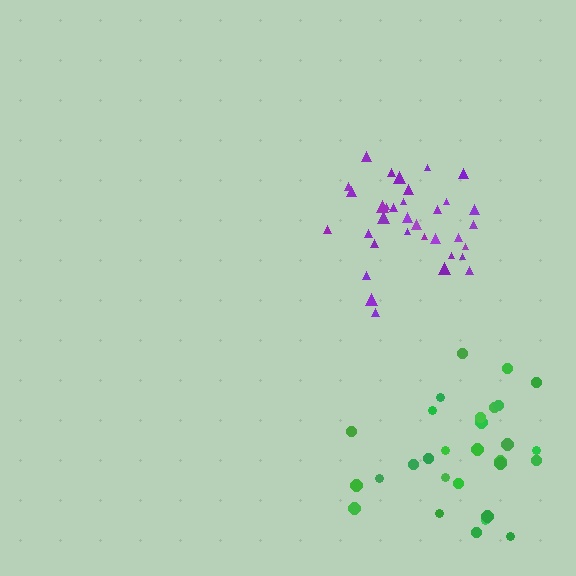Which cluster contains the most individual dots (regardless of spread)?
Purple (34).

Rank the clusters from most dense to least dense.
purple, green.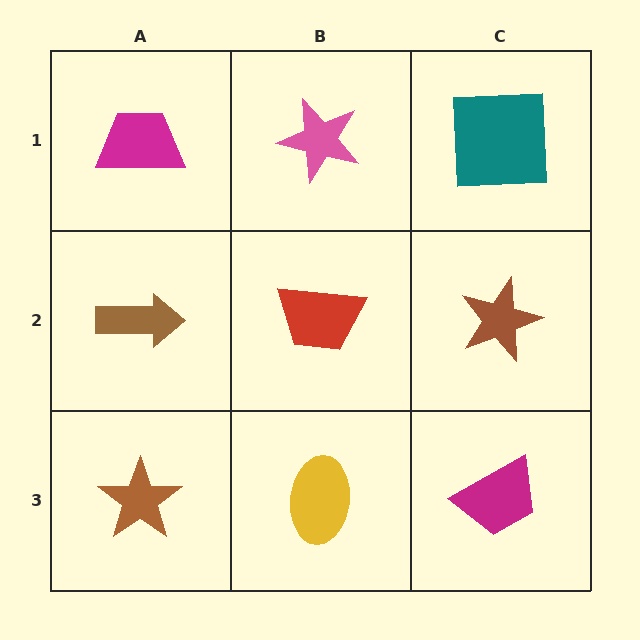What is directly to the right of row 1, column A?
A pink star.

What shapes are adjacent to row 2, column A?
A magenta trapezoid (row 1, column A), a brown star (row 3, column A), a red trapezoid (row 2, column B).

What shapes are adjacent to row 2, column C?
A teal square (row 1, column C), a magenta trapezoid (row 3, column C), a red trapezoid (row 2, column B).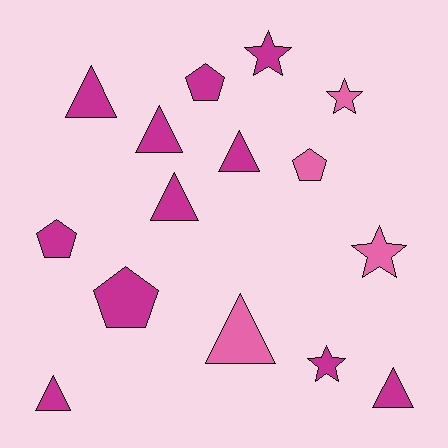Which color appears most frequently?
Magenta, with 11 objects.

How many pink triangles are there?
There is 1 pink triangle.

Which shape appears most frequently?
Triangle, with 7 objects.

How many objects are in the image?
There are 15 objects.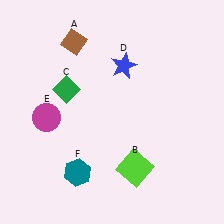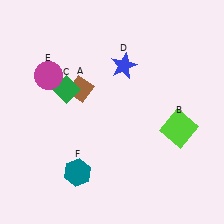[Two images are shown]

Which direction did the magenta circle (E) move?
The magenta circle (E) moved up.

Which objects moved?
The objects that moved are: the brown diamond (A), the lime square (B), the magenta circle (E).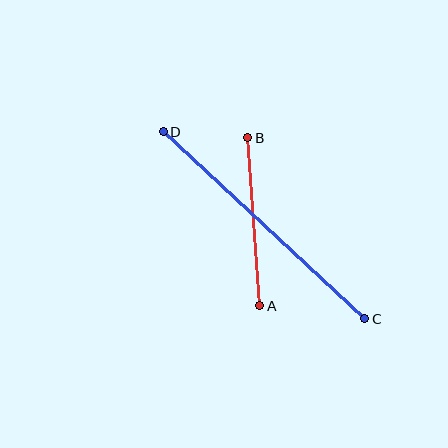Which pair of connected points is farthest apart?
Points C and D are farthest apart.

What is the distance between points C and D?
The distance is approximately 275 pixels.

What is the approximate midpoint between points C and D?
The midpoint is at approximately (264, 225) pixels.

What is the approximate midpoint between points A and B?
The midpoint is at approximately (254, 222) pixels.